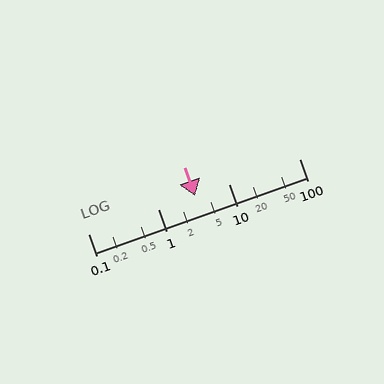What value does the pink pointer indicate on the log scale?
The pointer indicates approximately 3.3.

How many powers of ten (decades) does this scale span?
The scale spans 3 decades, from 0.1 to 100.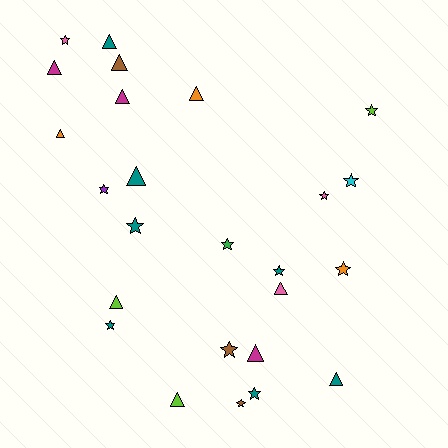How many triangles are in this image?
There are 12 triangles.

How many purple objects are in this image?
There is 1 purple object.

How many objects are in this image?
There are 25 objects.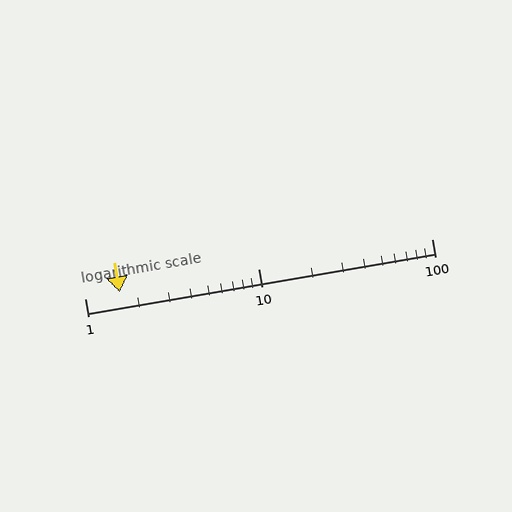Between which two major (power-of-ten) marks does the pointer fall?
The pointer is between 1 and 10.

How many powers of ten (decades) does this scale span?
The scale spans 2 decades, from 1 to 100.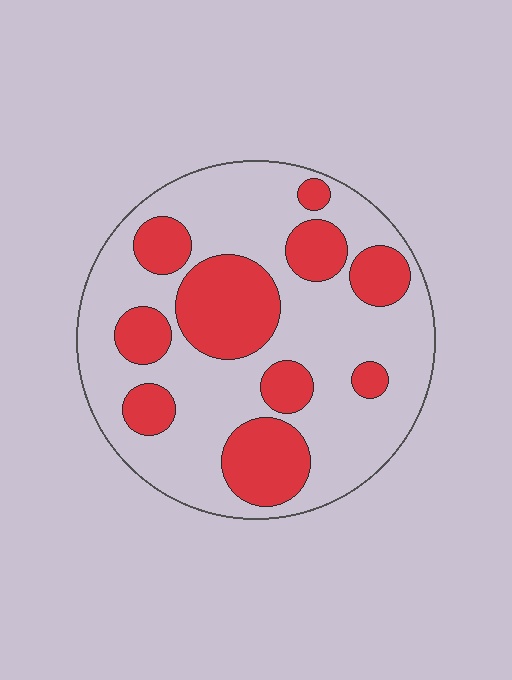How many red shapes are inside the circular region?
10.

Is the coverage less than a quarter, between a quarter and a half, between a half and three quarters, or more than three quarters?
Between a quarter and a half.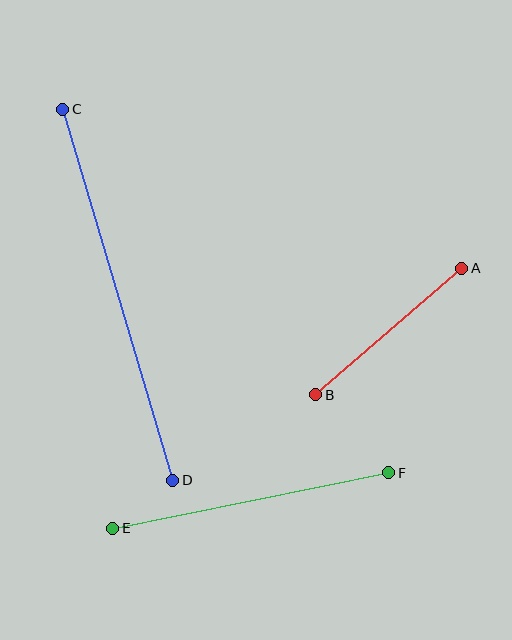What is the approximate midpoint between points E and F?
The midpoint is at approximately (251, 500) pixels.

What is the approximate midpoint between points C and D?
The midpoint is at approximately (118, 295) pixels.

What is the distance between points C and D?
The distance is approximately 387 pixels.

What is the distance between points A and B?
The distance is approximately 193 pixels.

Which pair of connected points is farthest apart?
Points C and D are farthest apart.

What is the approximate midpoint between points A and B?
The midpoint is at approximately (389, 332) pixels.